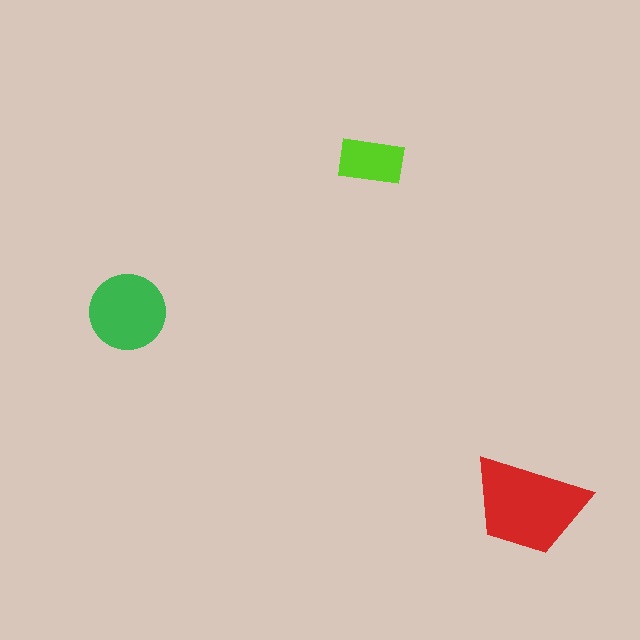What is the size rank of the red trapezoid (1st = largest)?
1st.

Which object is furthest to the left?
The green circle is leftmost.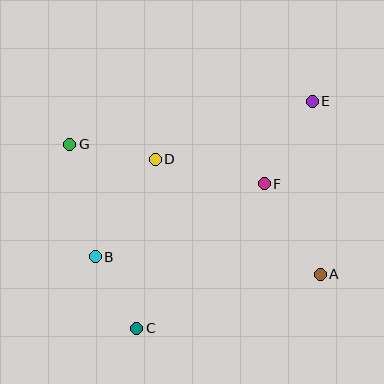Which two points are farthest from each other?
Points C and E are farthest from each other.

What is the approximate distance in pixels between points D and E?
The distance between D and E is approximately 167 pixels.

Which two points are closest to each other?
Points B and C are closest to each other.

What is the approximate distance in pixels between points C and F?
The distance between C and F is approximately 193 pixels.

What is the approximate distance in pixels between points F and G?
The distance between F and G is approximately 198 pixels.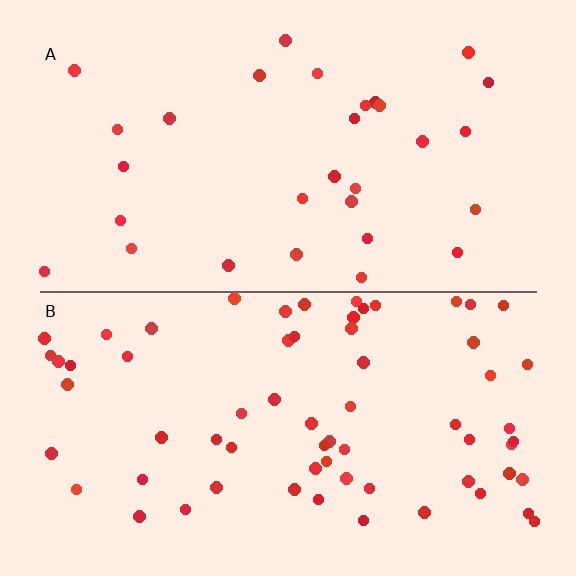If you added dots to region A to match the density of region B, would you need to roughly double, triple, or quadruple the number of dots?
Approximately double.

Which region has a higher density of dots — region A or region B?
B (the bottom).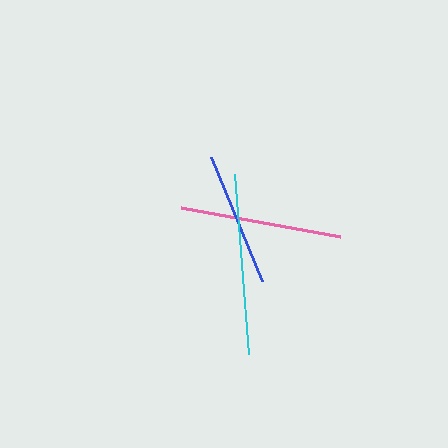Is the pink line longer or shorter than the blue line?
The pink line is longer than the blue line.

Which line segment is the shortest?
The blue line is the shortest at approximately 134 pixels.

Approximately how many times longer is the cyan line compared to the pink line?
The cyan line is approximately 1.1 times the length of the pink line.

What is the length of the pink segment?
The pink segment is approximately 162 pixels long.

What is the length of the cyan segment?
The cyan segment is approximately 180 pixels long.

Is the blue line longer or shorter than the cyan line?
The cyan line is longer than the blue line.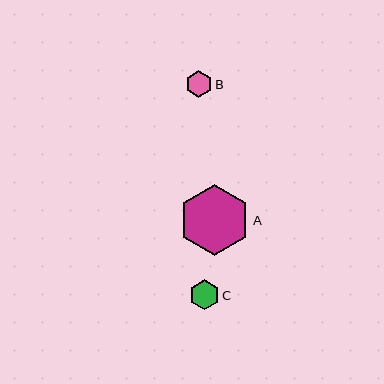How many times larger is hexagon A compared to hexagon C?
Hexagon A is approximately 2.4 times the size of hexagon C.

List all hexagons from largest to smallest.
From largest to smallest: A, C, B.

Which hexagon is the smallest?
Hexagon B is the smallest with a size of approximately 27 pixels.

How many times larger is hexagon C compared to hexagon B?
Hexagon C is approximately 1.1 times the size of hexagon B.